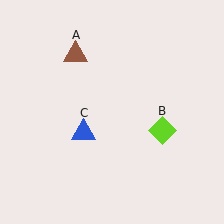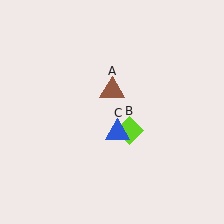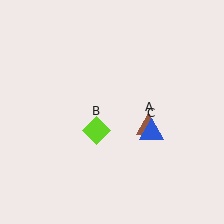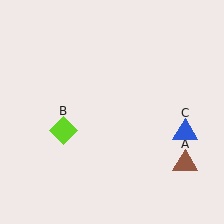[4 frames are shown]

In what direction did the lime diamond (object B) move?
The lime diamond (object B) moved left.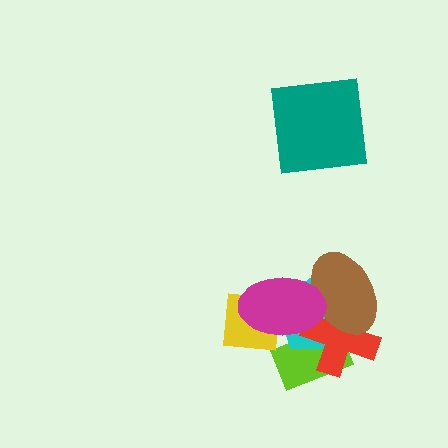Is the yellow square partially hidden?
Yes, it is partially covered by another shape.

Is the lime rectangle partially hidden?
Yes, it is partially covered by another shape.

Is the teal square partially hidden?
No, no other shape covers it.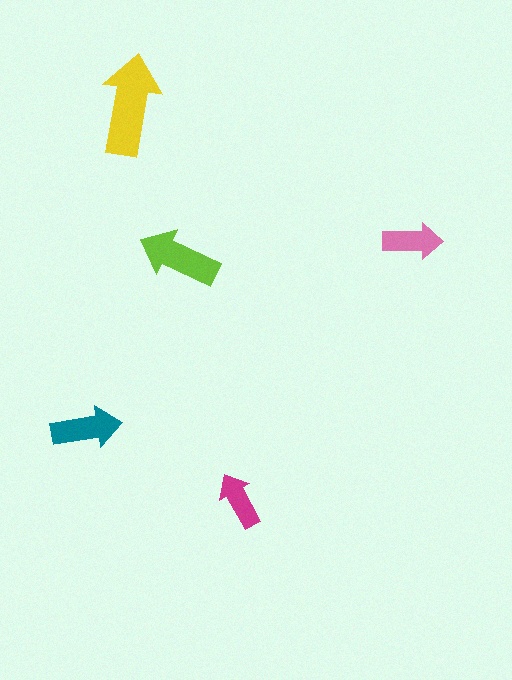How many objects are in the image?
There are 5 objects in the image.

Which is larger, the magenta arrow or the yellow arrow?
The yellow one.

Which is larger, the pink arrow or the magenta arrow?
The pink one.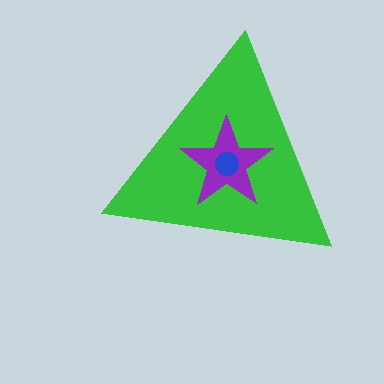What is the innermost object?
The blue circle.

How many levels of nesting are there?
3.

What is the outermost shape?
The green triangle.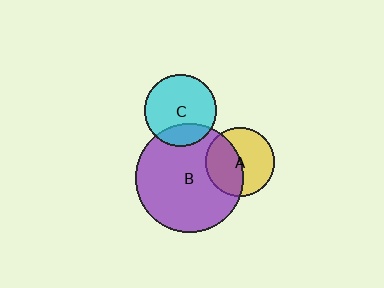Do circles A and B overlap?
Yes.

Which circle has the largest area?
Circle B (purple).